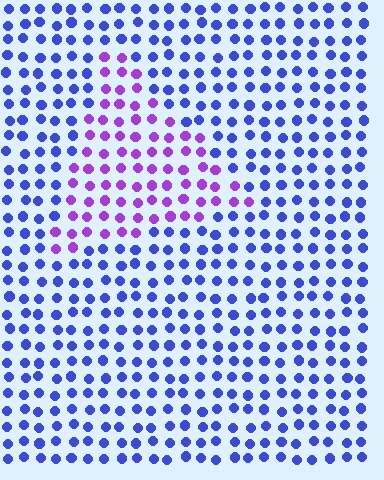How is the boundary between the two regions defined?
The boundary is defined purely by a slight shift in hue (about 46 degrees). Spacing, size, and orientation are identical on both sides.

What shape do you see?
I see a triangle.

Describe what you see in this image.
The image is filled with small blue elements in a uniform arrangement. A triangle-shaped region is visible where the elements are tinted to a slightly different hue, forming a subtle color boundary.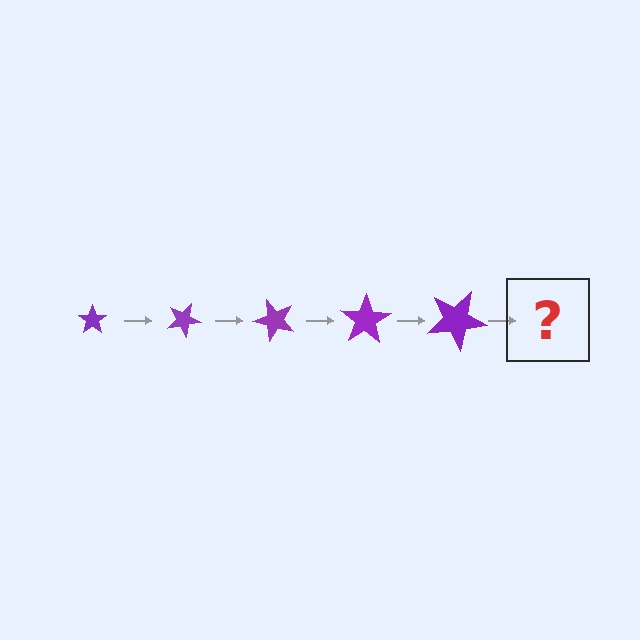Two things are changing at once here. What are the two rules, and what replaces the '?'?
The two rules are that the star grows larger each step and it rotates 25 degrees each step. The '?' should be a star, larger than the previous one and rotated 125 degrees from the start.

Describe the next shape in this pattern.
It should be a star, larger than the previous one and rotated 125 degrees from the start.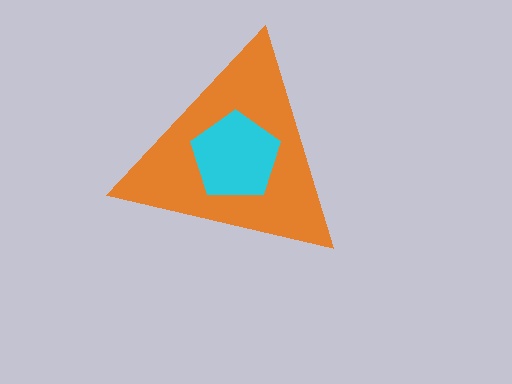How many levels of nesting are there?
2.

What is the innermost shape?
The cyan pentagon.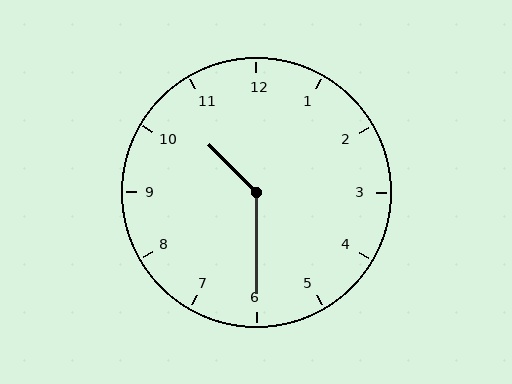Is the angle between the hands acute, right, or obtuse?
It is obtuse.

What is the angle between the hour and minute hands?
Approximately 135 degrees.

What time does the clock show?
10:30.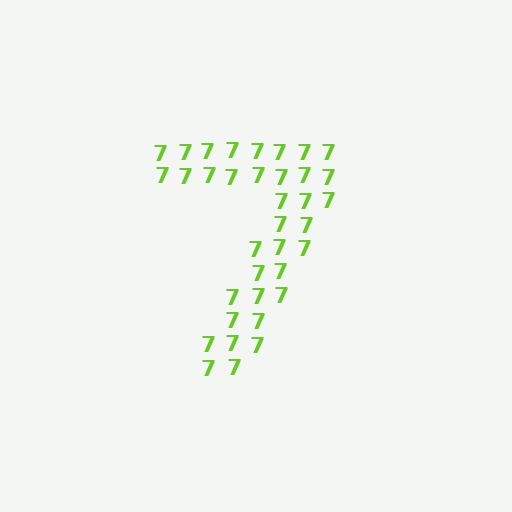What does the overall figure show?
The overall figure shows the digit 7.